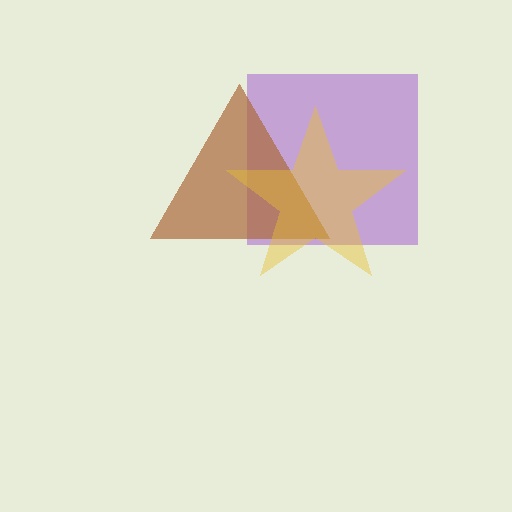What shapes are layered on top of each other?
The layered shapes are: a purple square, a brown triangle, a yellow star.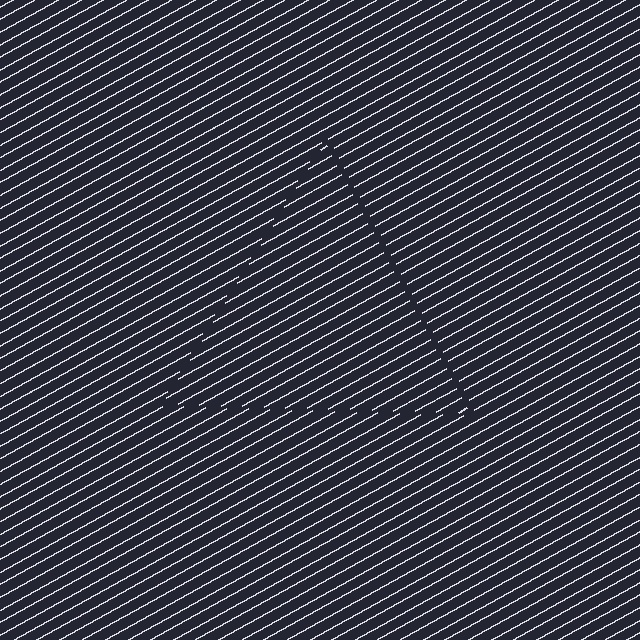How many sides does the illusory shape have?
3 sides — the line-ends trace a triangle.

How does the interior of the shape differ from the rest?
The interior of the shape contains the same grating, shifted by half a period — the contour is defined by the phase discontinuity where line-ends from the inner and outer gratings abut.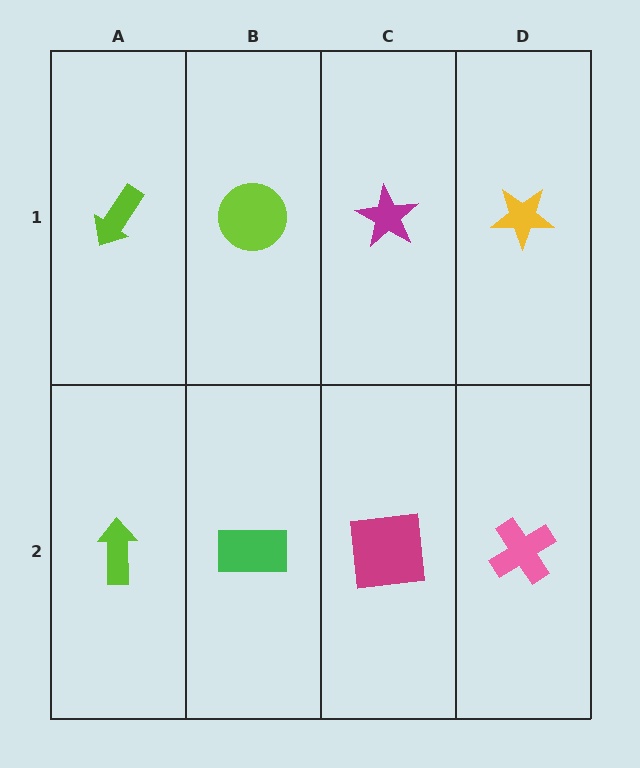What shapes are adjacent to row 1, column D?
A pink cross (row 2, column D), a magenta star (row 1, column C).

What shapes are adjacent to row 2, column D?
A yellow star (row 1, column D), a magenta square (row 2, column C).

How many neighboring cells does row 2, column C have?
3.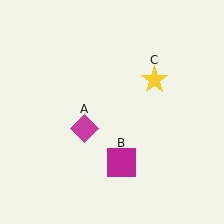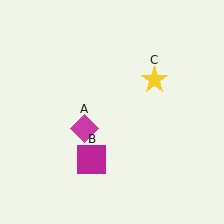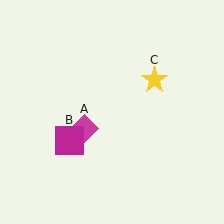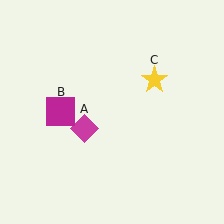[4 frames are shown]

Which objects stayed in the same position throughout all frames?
Magenta diamond (object A) and yellow star (object C) remained stationary.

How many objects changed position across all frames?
1 object changed position: magenta square (object B).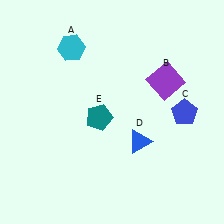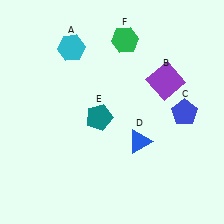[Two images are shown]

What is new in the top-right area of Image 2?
A green hexagon (F) was added in the top-right area of Image 2.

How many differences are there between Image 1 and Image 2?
There is 1 difference between the two images.